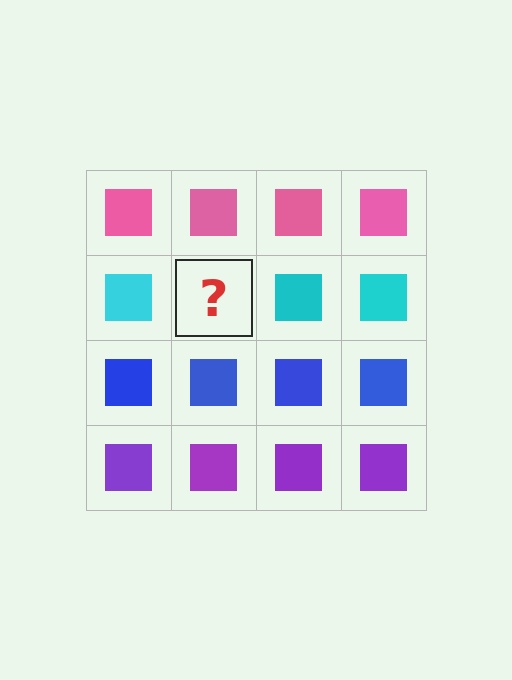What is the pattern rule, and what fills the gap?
The rule is that each row has a consistent color. The gap should be filled with a cyan square.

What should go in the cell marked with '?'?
The missing cell should contain a cyan square.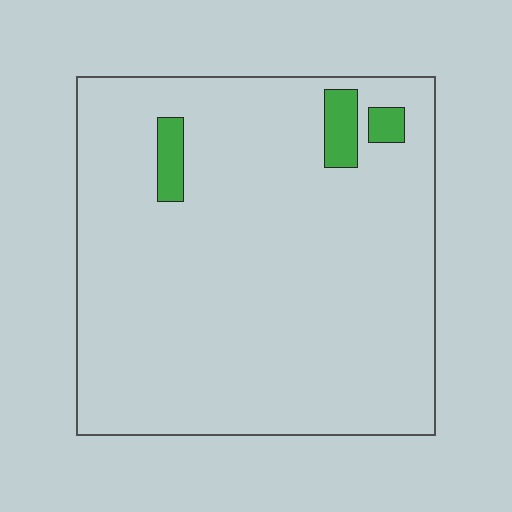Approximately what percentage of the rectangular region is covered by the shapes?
Approximately 5%.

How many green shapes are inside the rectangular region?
3.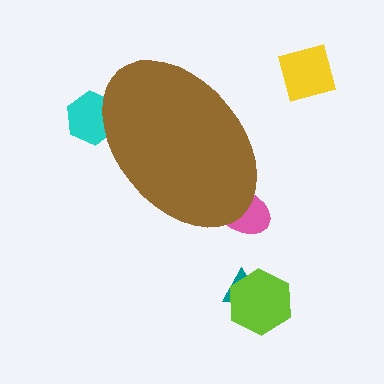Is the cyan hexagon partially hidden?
Yes, the cyan hexagon is partially hidden behind the brown ellipse.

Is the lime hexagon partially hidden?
No, the lime hexagon is fully visible.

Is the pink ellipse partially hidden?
Yes, the pink ellipse is partially hidden behind the brown ellipse.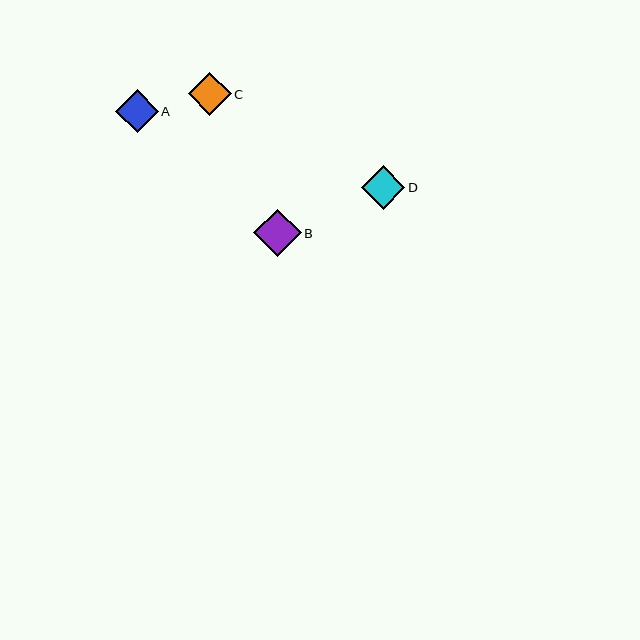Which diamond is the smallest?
Diamond A is the smallest with a size of approximately 42 pixels.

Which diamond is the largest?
Diamond B is the largest with a size of approximately 47 pixels.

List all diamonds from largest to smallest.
From largest to smallest: B, D, C, A.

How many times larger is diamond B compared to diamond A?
Diamond B is approximately 1.1 times the size of diamond A.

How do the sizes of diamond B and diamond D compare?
Diamond B and diamond D are approximately the same size.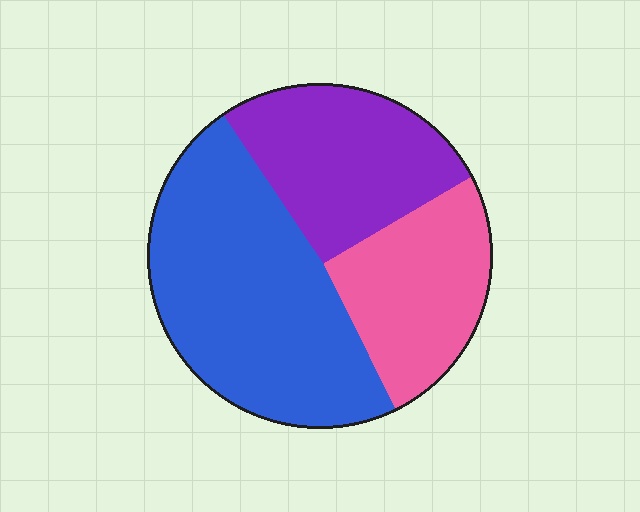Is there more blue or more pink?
Blue.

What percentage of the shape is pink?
Pink takes up about one quarter (1/4) of the shape.